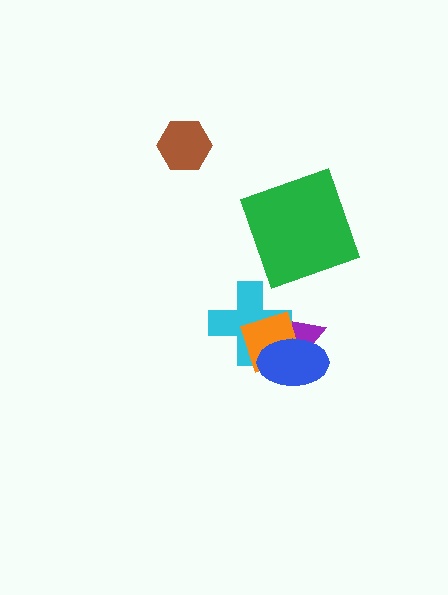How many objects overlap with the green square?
0 objects overlap with the green square.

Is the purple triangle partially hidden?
Yes, it is partially covered by another shape.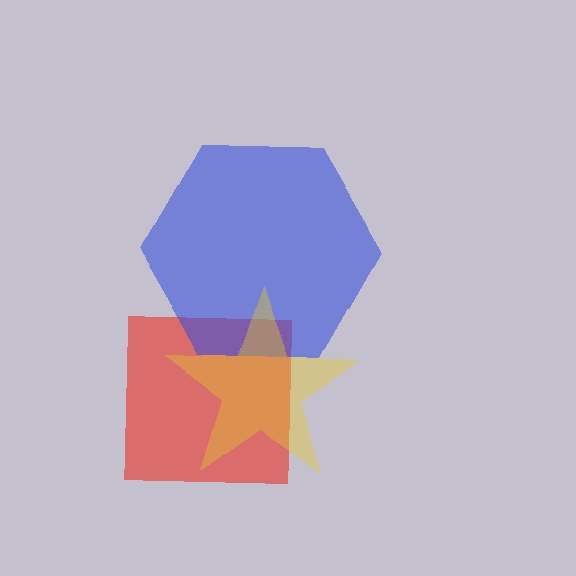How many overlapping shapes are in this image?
There are 3 overlapping shapes in the image.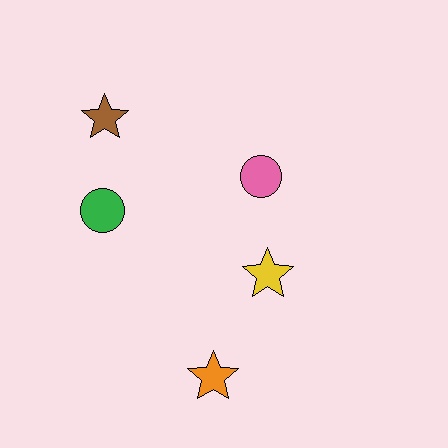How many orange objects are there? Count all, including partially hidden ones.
There is 1 orange object.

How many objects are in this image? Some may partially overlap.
There are 5 objects.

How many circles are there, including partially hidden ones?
There are 2 circles.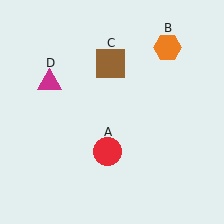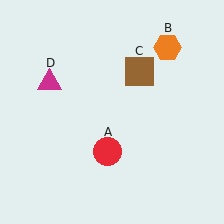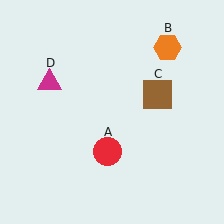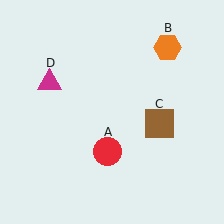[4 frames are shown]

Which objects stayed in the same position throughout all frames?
Red circle (object A) and orange hexagon (object B) and magenta triangle (object D) remained stationary.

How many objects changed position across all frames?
1 object changed position: brown square (object C).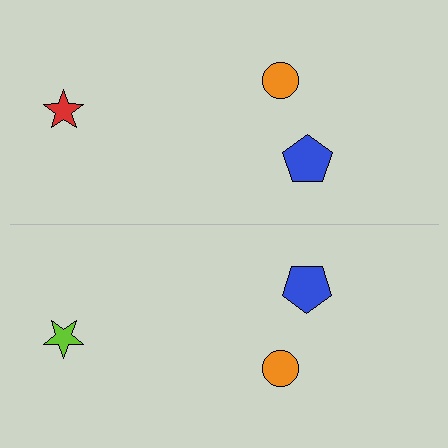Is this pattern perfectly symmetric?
No, the pattern is not perfectly symmetric. The lime star on the bottom side breaks the symmetry — its mirror counterpart is red.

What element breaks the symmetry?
The lime star on the bottom side breaks the symmetry — its mirror counterpart is red.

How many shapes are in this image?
There are 6 shapes in this image.